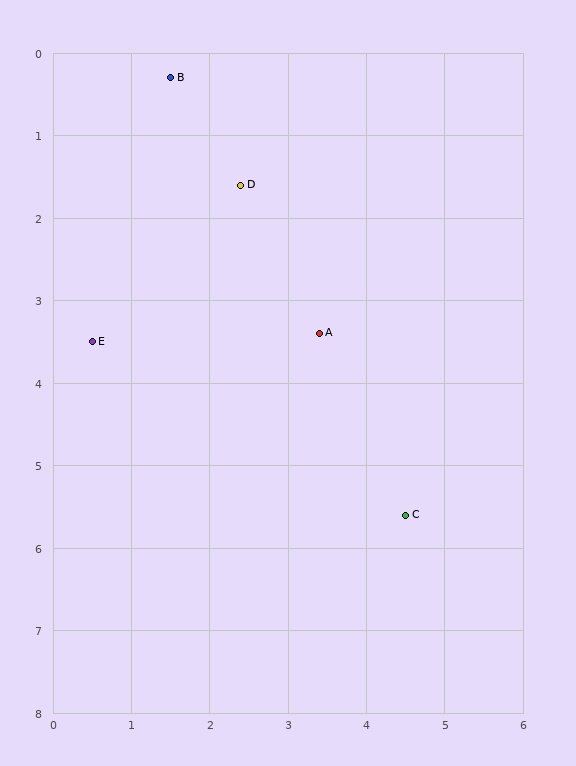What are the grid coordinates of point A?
Point A is at approximately (3.4, 3.4).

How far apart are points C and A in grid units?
Points C and A are about 2.5 grid units apart.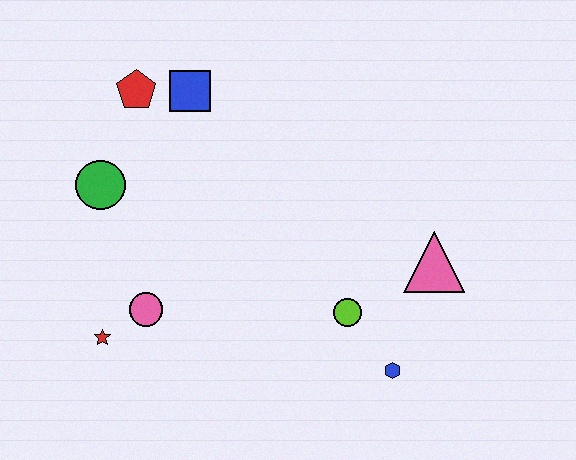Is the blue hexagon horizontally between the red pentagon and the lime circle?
No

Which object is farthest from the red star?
The pink triangle is farthest from the red star.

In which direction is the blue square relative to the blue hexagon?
The blue square is above the blue hexagon.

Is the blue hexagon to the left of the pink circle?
No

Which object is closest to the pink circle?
The red star is closest to the pink circle.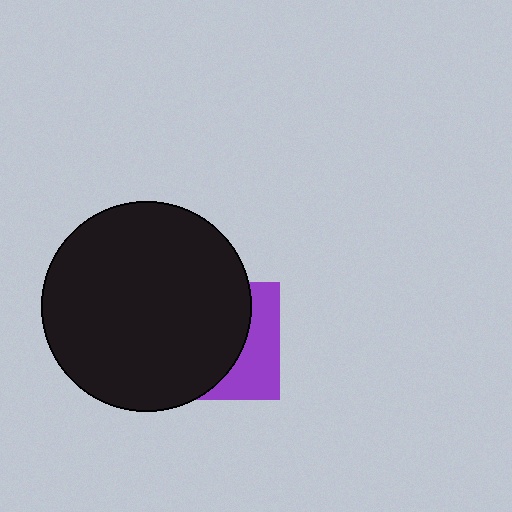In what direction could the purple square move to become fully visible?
The purple square could move right. That would shift it out from behind the black circle entirely.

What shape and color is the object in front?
The object in front is a black circle.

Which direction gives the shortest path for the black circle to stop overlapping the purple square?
Moving left gives the shortest separation.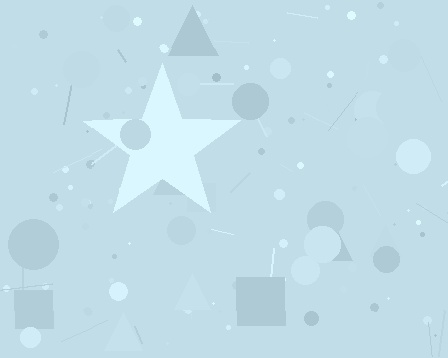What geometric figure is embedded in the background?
A star is embedded in the background.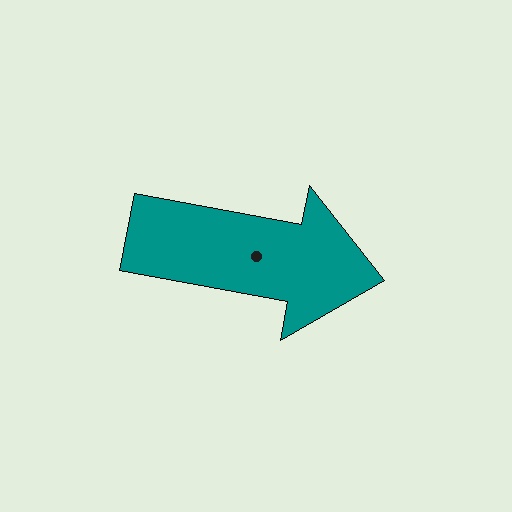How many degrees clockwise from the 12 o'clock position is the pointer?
Approximately 101 degrees.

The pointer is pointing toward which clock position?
Roughly 3 o'clock.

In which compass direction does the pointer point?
East.